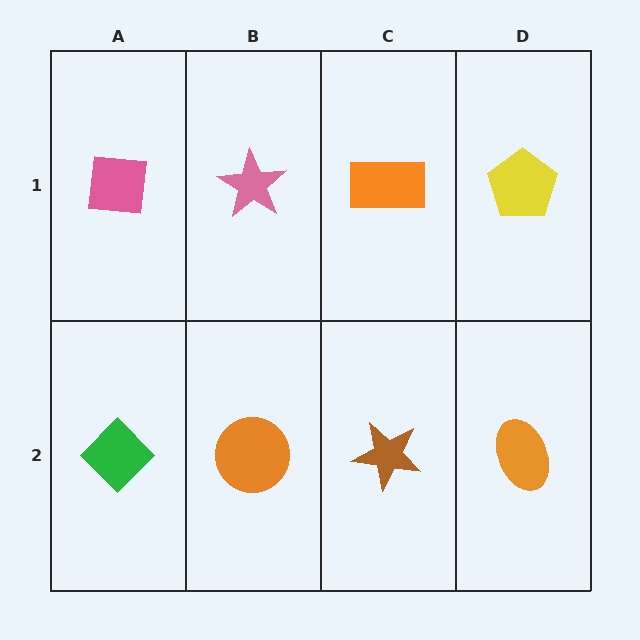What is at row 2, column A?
A green diamond.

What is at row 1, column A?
A pink square.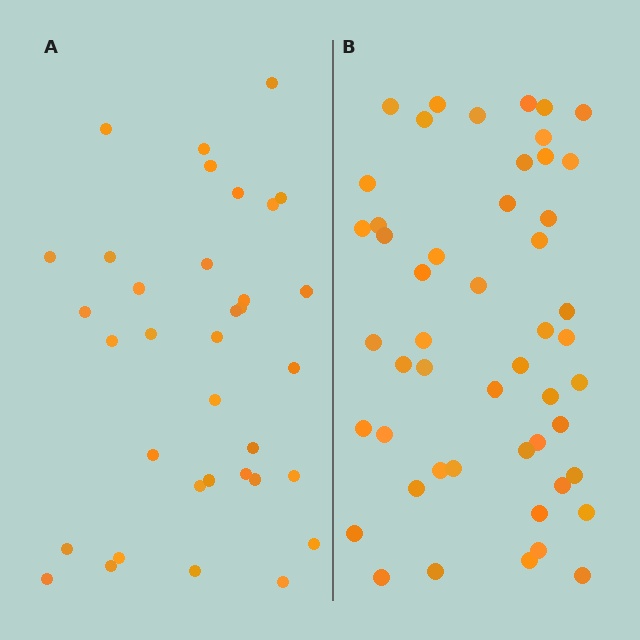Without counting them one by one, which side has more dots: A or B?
Region B (the right region) has more dots.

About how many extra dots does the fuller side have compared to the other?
Region B has approximately 15 more dots than region A.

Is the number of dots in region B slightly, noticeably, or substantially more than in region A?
Region B has noticeably more, but not dramatically so. The ratio is roughly 1.4 to 1.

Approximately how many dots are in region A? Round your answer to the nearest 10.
About 40 dots. (The exact count is 35, which rounds to 40.)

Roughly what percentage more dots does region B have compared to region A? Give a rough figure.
About 45% more.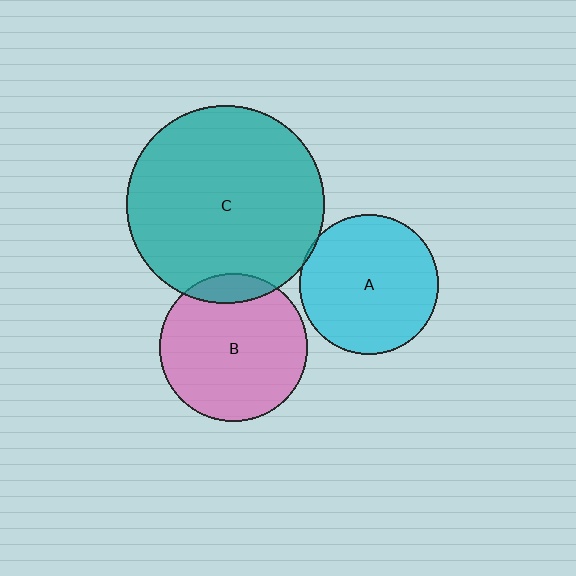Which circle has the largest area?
Circle C (teal).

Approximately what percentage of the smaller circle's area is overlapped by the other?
Approximately 5%.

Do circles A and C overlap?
Yes.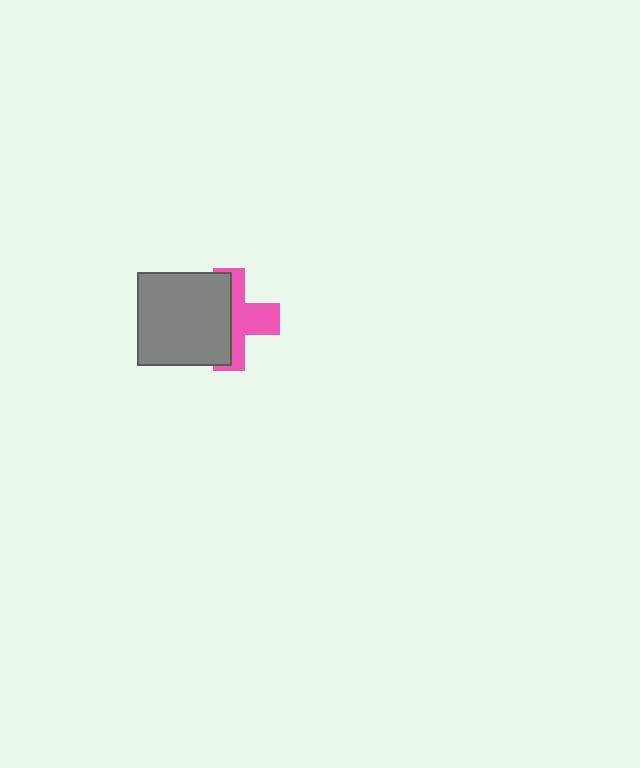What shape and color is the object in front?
The object in front is a gray square.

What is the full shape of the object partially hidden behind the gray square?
The partially hidden object is a pink cross.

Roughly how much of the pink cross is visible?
About half of it is visible (roughly 49%).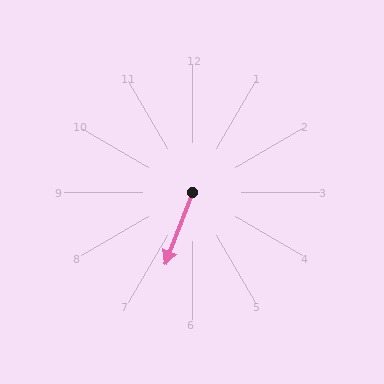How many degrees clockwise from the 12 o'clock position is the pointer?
Approximately 201 degrees.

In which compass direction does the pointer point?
South.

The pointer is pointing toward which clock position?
Roughly 7 o'clock.